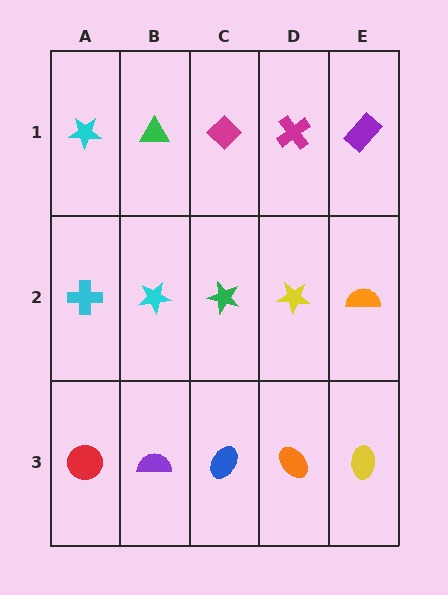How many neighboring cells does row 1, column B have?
3.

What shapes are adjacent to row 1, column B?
A cyan star (row 2, column B), a cyan star (row 1, column A), a magenta diamond (row 1, column C).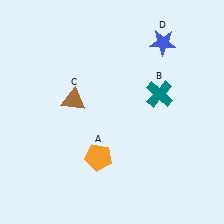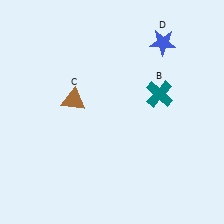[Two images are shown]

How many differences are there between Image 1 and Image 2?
There is 1 difference between the two images.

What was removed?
The orange pentagon (A) was removed in Image 2.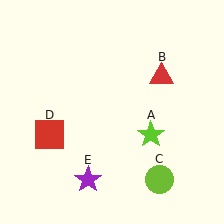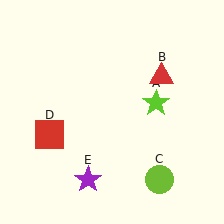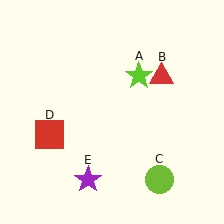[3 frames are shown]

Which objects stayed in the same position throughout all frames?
Red triangle (object B) and lime circle (object C) and red square (object D) and purple star (object E) remained stationary.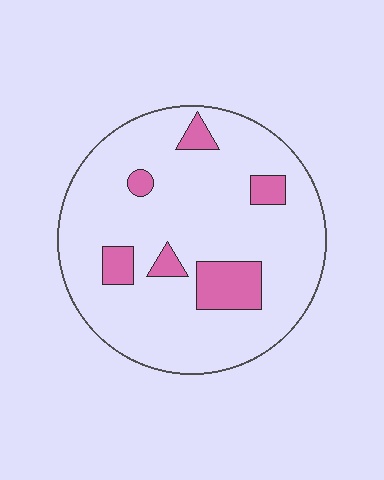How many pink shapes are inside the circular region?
6.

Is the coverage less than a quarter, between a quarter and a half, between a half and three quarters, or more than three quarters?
Less than a quarter.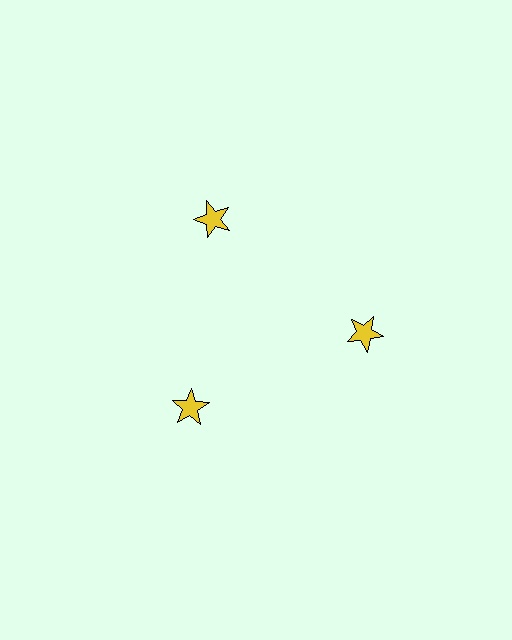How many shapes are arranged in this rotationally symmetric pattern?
There are 3 shapes, arranged in 3 groups of 1.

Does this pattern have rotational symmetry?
Yes, this pattern has 3-fold rotational symmetry. It looks the same after rotating 120 degrees around the center.